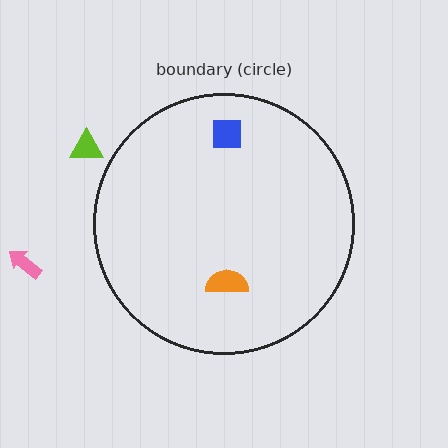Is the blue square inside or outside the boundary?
Inside.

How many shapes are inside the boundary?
2 inside, 2 outside.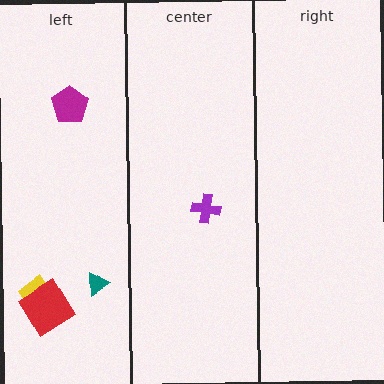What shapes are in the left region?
The yellow diamond, the magenta pentagon, the teal triangle, the red diamond.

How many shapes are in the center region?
1.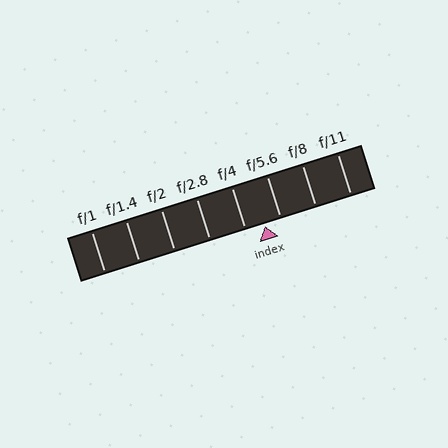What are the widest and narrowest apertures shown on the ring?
The widest aperture shown is f/1 and the narrowest is f/11.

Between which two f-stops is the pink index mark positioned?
The index mark is between f/4 and f/5.6.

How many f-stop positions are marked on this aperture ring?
There are 8 f-stop positions marked.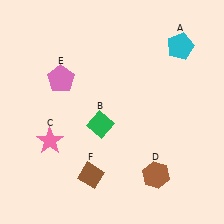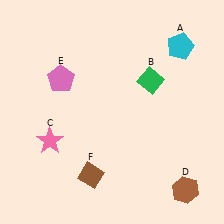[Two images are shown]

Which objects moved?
The objects that moved are: the green diamond (B), the brown hexagon (D).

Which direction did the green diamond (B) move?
The green diamond (B) moved right.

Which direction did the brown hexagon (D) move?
The brown hexagon (D) moved right.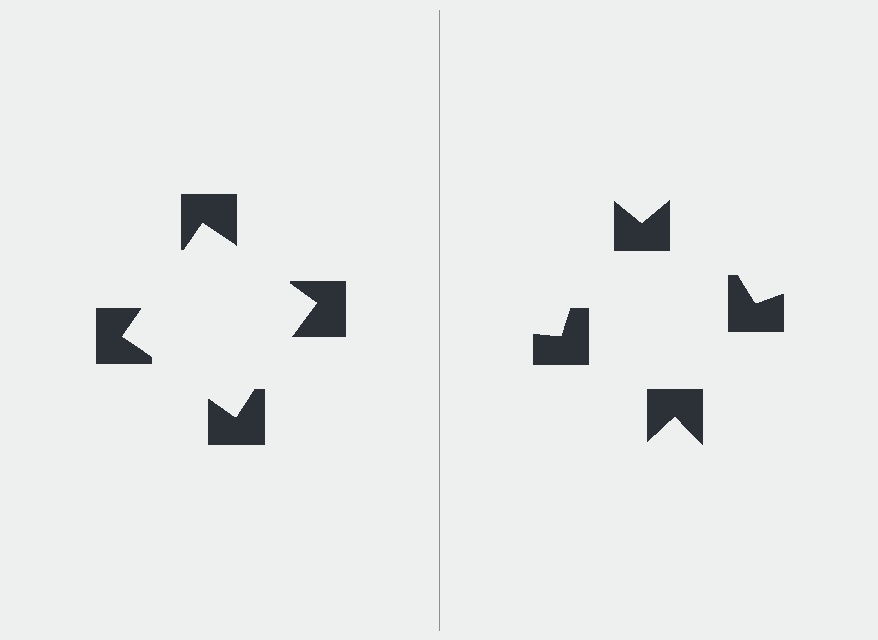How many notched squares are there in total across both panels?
8 — 4 on each side.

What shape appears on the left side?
An illusory square.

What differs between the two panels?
The notched squares are positioned identically on both sides; only the wedge orientations differ. On the left they align to a square; on the right they are misaligned.